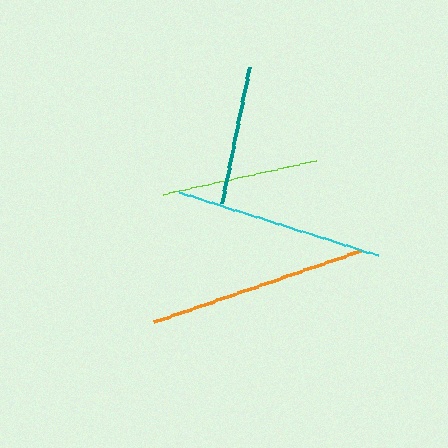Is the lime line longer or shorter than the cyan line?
The cyan line is longer than the lime line.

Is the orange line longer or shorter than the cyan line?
The orange line is longer than the cyan line.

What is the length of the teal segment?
The teal segment is approximately 139 pixels long.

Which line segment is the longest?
The orange line is the longest at approximately 219 pixels.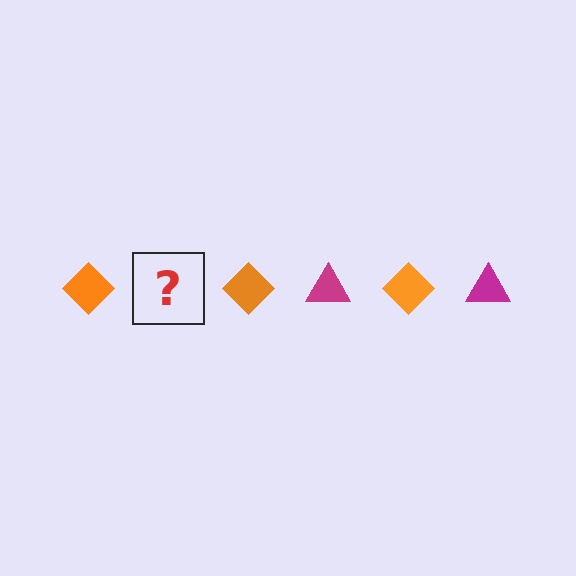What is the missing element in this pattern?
The missing element is a magenta triangle.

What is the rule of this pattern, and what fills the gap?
The rule is that the pattern alternates between orange diamond and magenta triangle. The gap should be filled with a magenta triangle.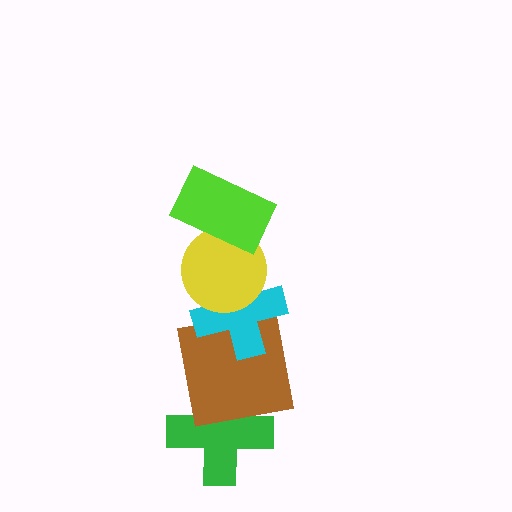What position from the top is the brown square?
The brown square is 4th from the top.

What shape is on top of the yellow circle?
The lime rectangle is on top of the yellow circle.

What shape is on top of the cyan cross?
The yellow circle is on top of the cyan cross.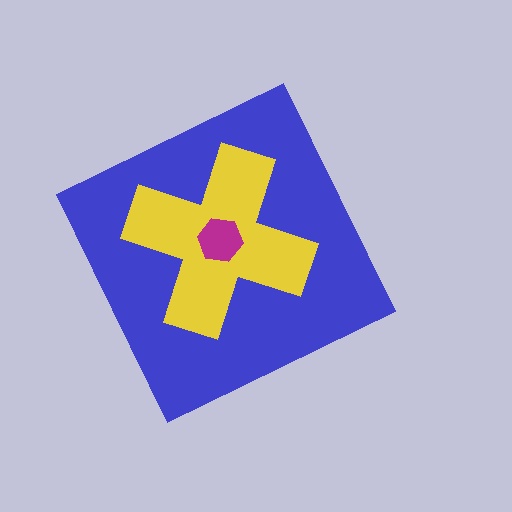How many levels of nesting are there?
3.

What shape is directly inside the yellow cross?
The magenta hexagon.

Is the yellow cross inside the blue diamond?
Yes.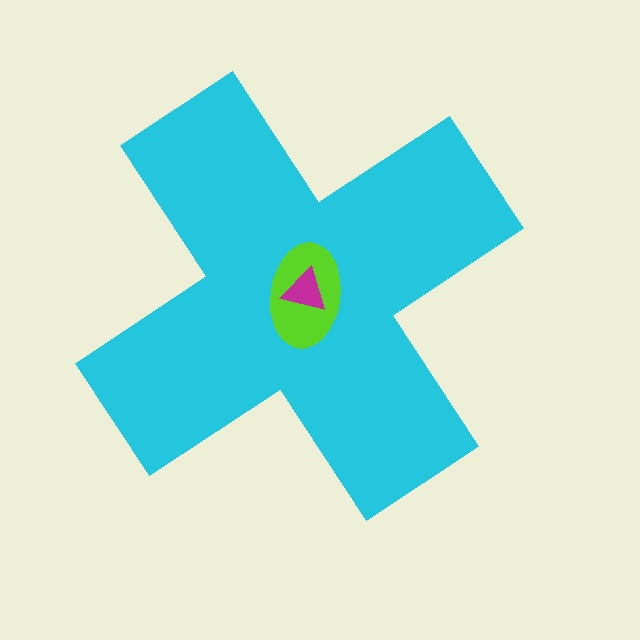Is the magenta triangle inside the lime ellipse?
Yes.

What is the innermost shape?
The magenta triangle.